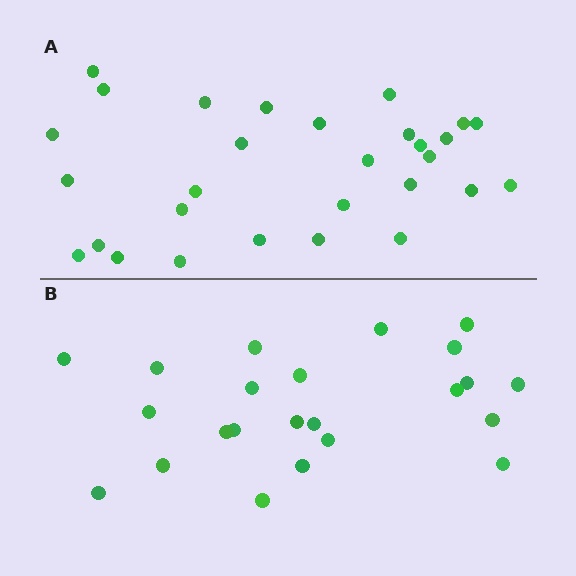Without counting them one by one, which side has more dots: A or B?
Region A (the top region) has more dots.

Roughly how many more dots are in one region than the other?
Region A has about 6 more dots than region B.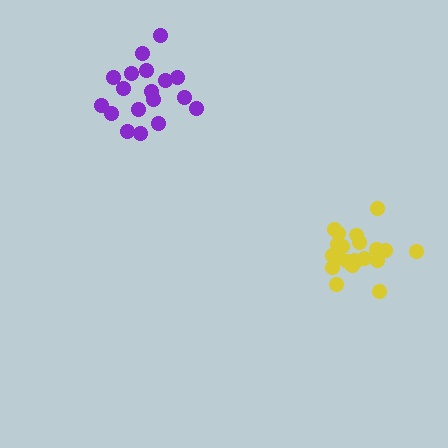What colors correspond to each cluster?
The clusters are colored: purple, yellow.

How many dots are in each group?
Group 1: 18 dots, Group 2: 21 dots (39 total).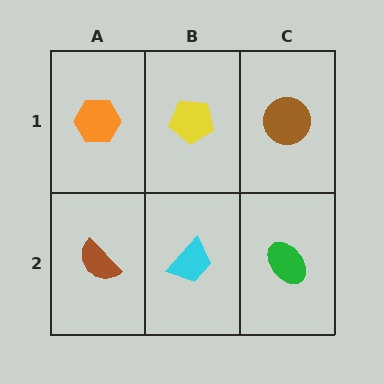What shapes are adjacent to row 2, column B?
A yellow pentagon (row 1, column B), a brown semicircle (row 2, column A), a green ellipse (row 2, column C).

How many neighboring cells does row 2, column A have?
2.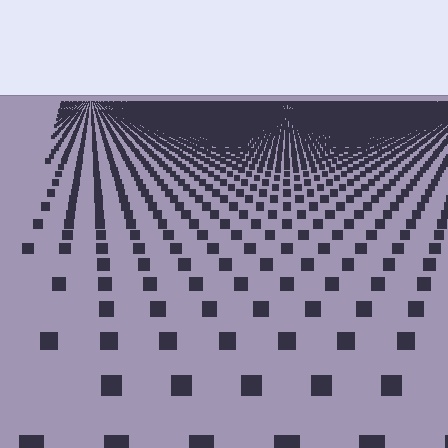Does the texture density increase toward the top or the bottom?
Density increases toward the top.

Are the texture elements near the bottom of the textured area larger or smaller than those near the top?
Larger. Near the bottom, elements are closer to the viewer and appear at a bigger on-screen size.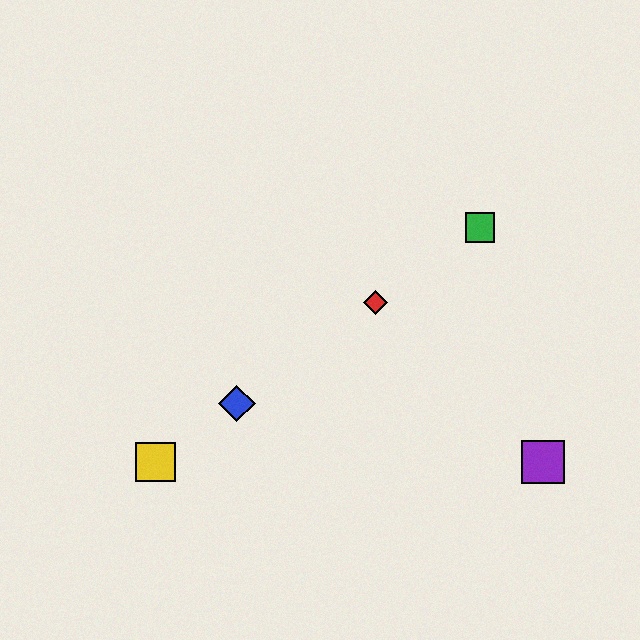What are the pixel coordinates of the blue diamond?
The blue diamond is at (237, 403).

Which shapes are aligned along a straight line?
The red diamond, the blue diamond, the green square, the yellow square are aligned along a straight line.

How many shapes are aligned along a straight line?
4 shapes (the red diamond, the blue diamond, the green square, the yellow square) are aligned along a straight line.